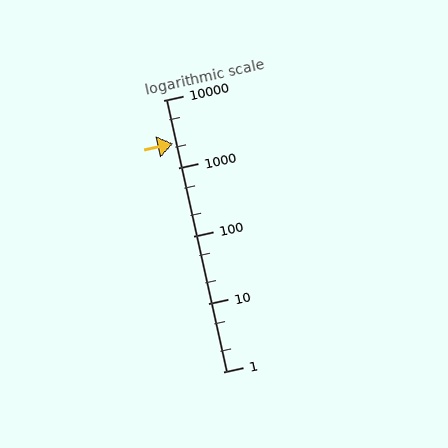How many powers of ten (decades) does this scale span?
The scale spans 4 decades, from 1 to 10000.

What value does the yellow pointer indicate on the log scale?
The pointer indicates approximately 2300.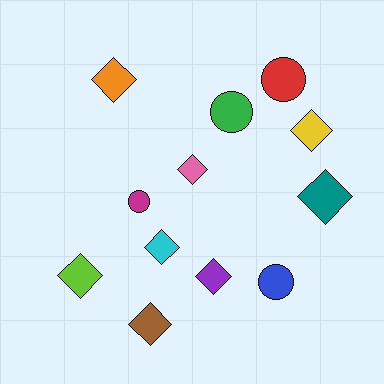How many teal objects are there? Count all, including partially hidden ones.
There is 1 teal object.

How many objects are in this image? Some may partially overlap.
There are 12 objects.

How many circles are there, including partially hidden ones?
There are 4 circles.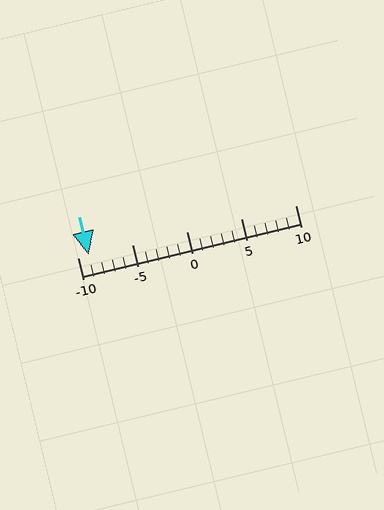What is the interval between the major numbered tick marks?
The major tick marks are spaced 5 units apart.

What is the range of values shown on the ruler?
The ruler shows values from -10 to 10.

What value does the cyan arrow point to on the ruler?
The cyan arrow points to approximately -9.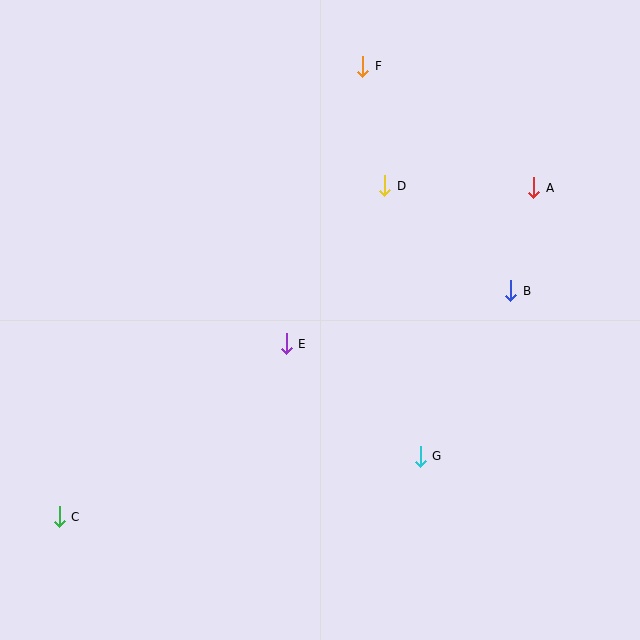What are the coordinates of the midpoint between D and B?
The midpoint between D and B is at (448, 238).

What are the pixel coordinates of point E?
Point E is at (286, 344).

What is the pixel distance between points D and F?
The distance between D and F is 122 pixels.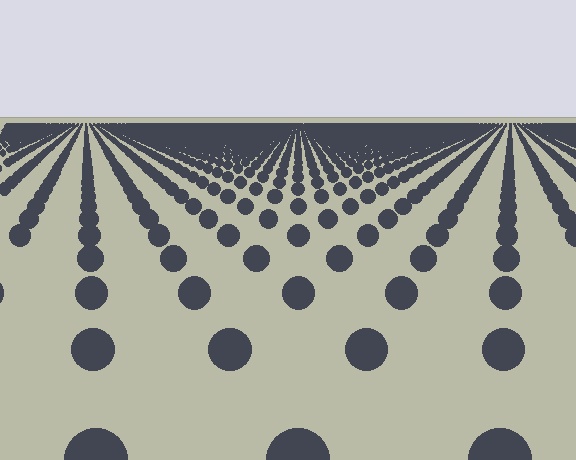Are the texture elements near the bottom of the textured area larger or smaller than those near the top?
Larger. Near the bottom, elements are closer to the viewer and appear at a bigger on-screen size.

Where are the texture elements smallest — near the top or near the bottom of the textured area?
Near the top.